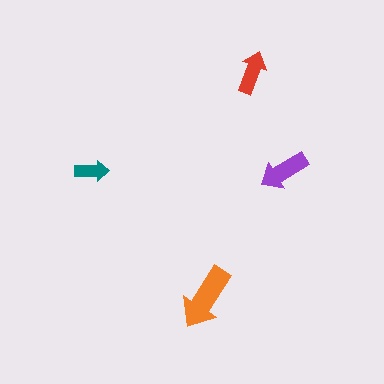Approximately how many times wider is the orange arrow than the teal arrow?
About 2 times wider.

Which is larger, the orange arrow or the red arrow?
The orange one.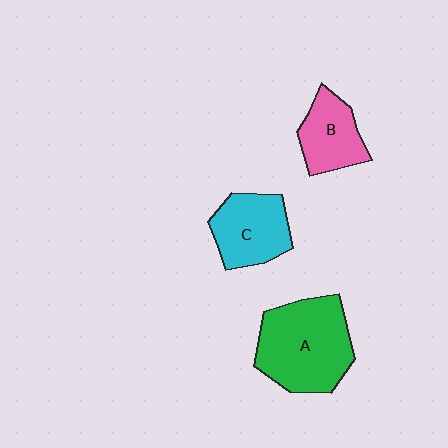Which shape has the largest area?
Shape A (green).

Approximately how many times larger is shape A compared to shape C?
Approximately 1.6 times.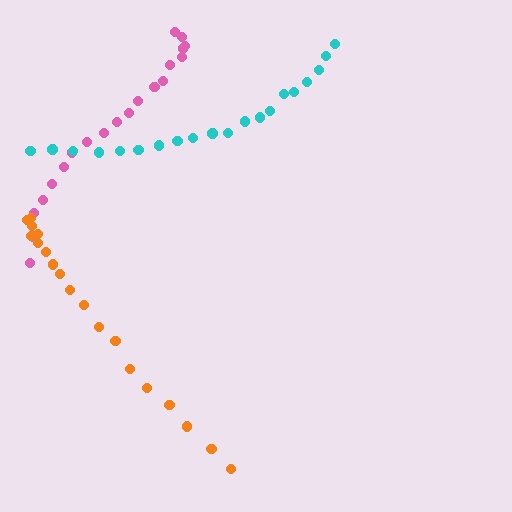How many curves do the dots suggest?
There are 3 distinct paths.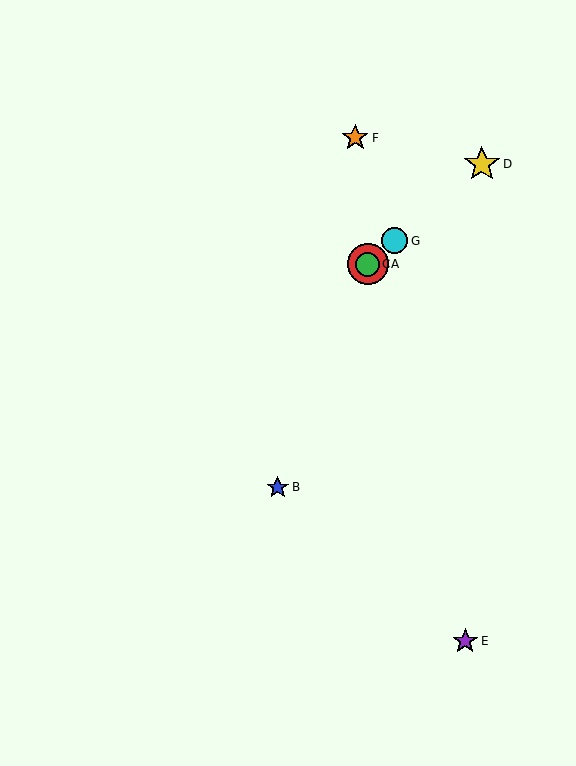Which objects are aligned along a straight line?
Objects A, C, D, G are aligned along a straight line.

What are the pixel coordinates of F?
Object F is at (355, 138).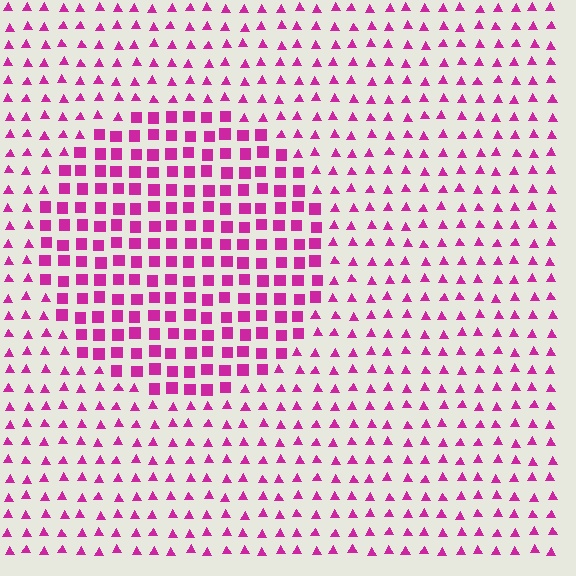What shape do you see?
I see a circle.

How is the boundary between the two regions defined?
The boundary is defined by a change in element shape: squares inside vs. triangles outside. All elements share the same color and spacing.